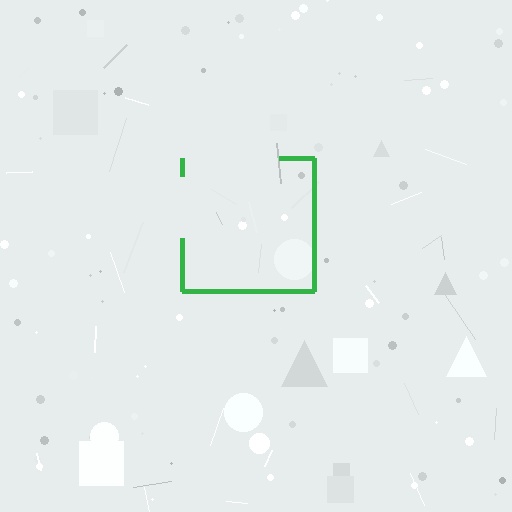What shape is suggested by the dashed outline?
The dashed outline suggests a square.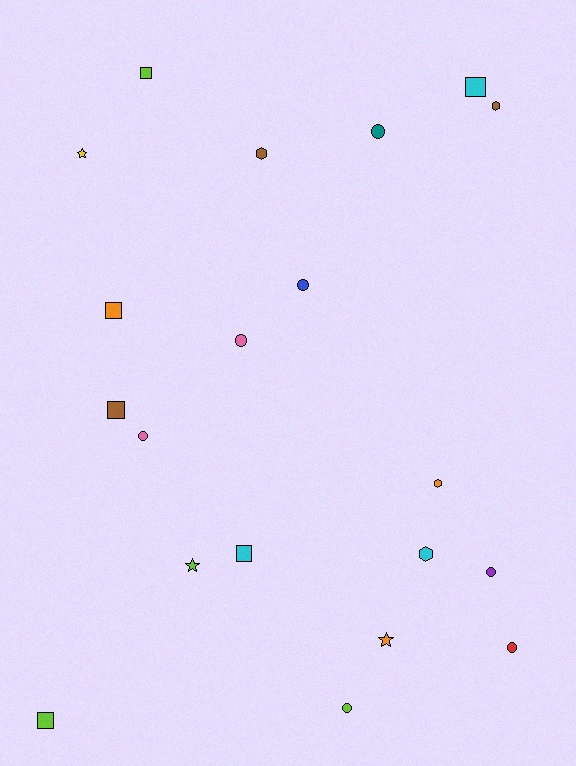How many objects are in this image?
There are 20 objects.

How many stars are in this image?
There are 3 stars.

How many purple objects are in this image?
There is 1 purple object.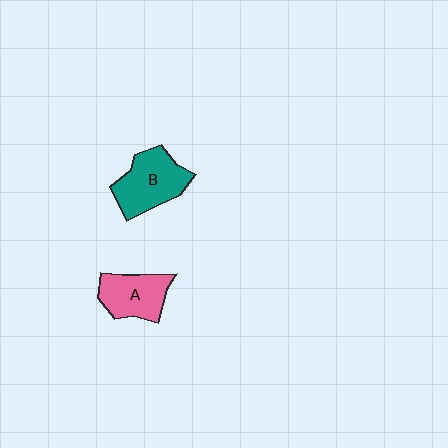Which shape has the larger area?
Shape B (teal).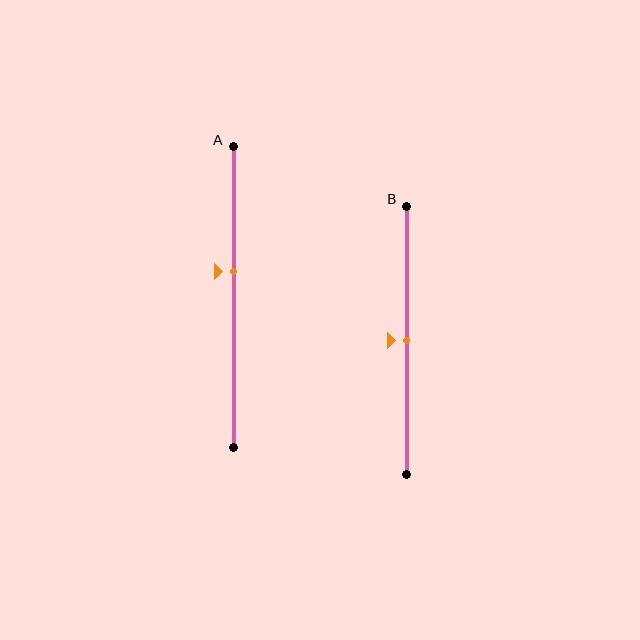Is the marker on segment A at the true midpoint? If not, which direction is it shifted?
No, the marker on segment A is shifted upward by about 8% of the segment length.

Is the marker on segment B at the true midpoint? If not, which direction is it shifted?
Yes, the marker on segment B is at the true midpoint.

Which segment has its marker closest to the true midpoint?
Segment B has its marker closest to the true midpoint.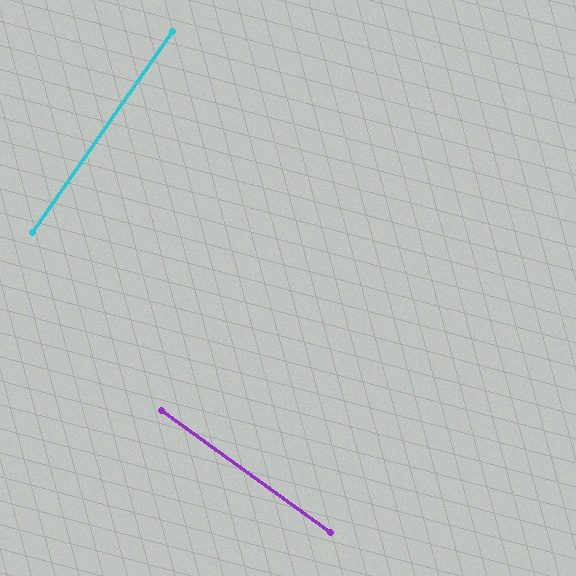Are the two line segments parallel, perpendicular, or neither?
Perpendicular — they meet at approximately 89°.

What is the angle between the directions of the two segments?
Approximately 89 degrees.